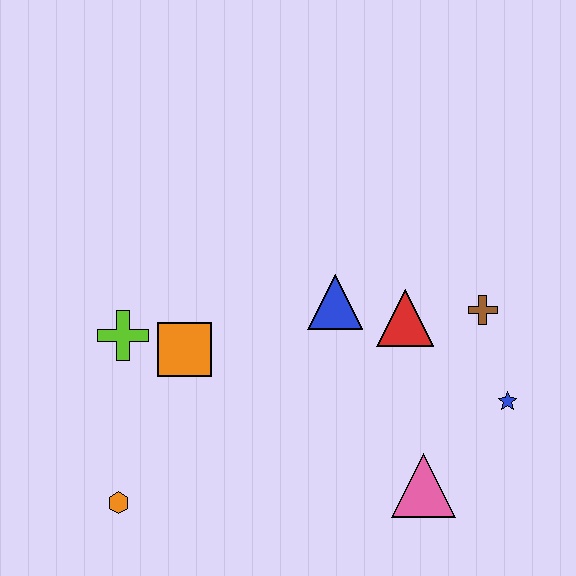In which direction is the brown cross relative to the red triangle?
The brown cross is to the right of the red triangle.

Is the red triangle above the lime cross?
Yes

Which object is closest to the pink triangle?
The blue star is closest to the pink triangle.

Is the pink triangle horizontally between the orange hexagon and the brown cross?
Yes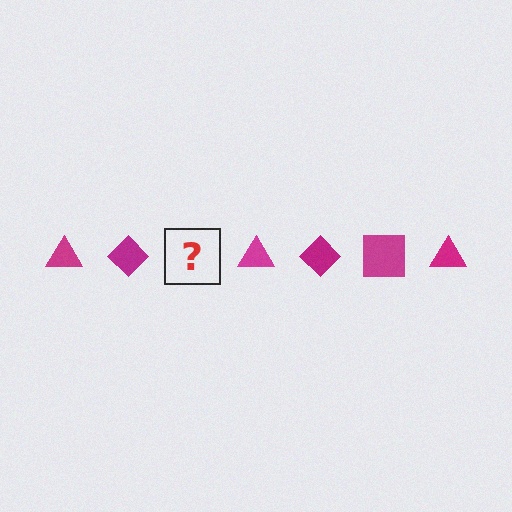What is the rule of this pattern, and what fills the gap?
The rule is that the pattern cycles through triangle, diamond, square shapes in magenta. The gap should be filled with a magenta square.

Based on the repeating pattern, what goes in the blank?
The blank should be a magenta square.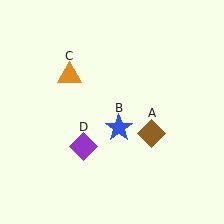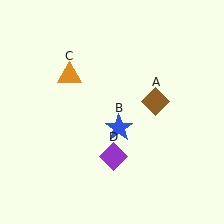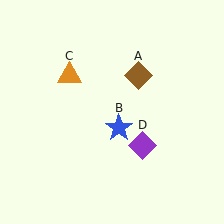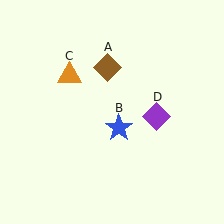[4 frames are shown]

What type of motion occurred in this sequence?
The brown diamond (object A), purple diamond (object D) rotated counterclockwise around the center of the scene.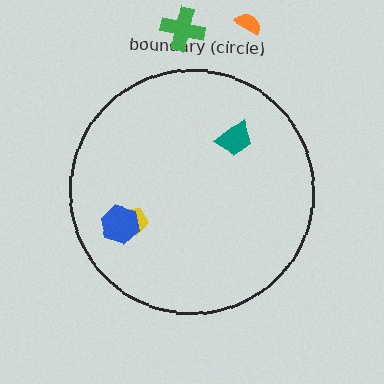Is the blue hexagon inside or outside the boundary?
Inside.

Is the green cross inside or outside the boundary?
Outside.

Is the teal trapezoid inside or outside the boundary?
Inside.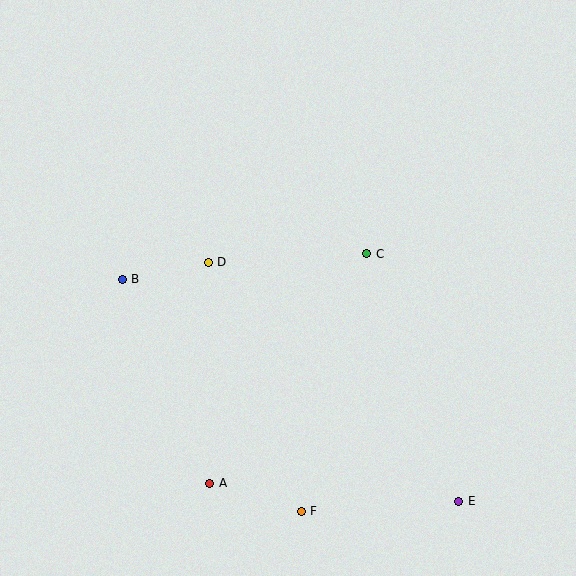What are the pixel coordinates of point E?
Point E is at (459, 501).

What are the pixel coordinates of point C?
Point C is at (367, 254).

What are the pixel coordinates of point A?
Point A is at (210, 483).